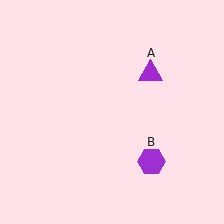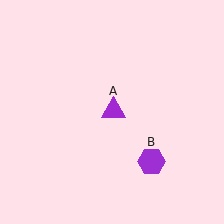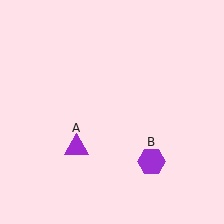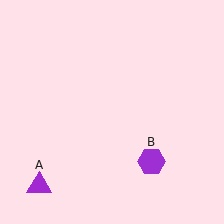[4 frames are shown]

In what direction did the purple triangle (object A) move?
The purple triangle (object A) moved down and to the left.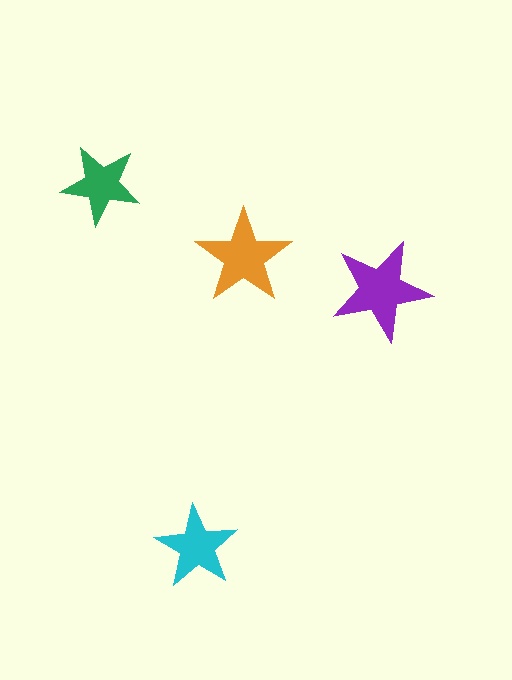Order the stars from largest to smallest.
the purple one, the orange one, the cyan one, the green one.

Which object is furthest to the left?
The green star is leftmost.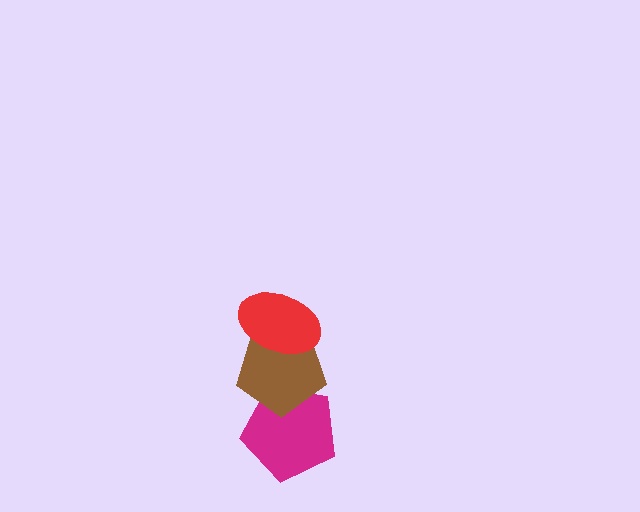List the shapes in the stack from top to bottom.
From top to bottom: the red ellipse, the brown pentagon, the magenta pentagon.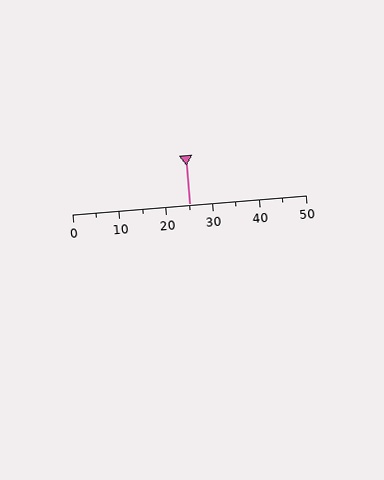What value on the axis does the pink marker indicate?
The marker indicates approximately 25.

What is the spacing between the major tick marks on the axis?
The major ticks are spaced 10 apart.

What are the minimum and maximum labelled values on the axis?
The axis runs from 0 to 50.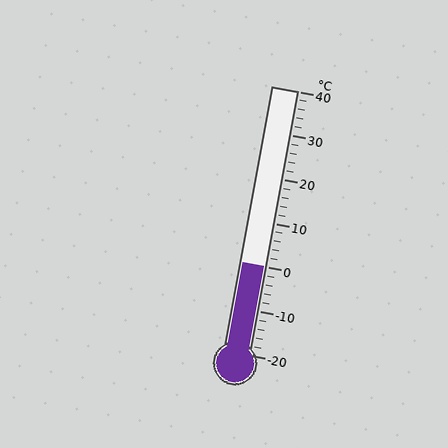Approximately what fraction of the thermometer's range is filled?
The thermometer is filled to approximately 35% of its range.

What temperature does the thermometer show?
The thermometer shows approximately 0°C.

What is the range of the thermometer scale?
The thermometer scale ranges from -20°C to 40°C.